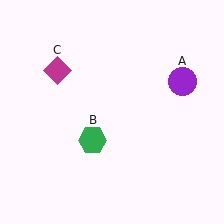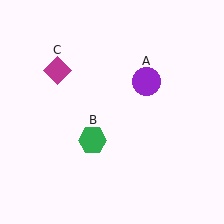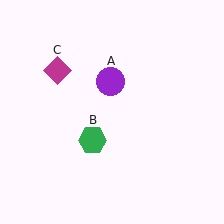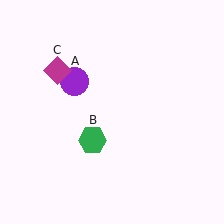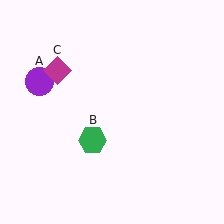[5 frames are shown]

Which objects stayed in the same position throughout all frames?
Green hexagon (object B) and magenta diamond (object C) remained stationary.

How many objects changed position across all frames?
1 object changed position: purple circle (object A).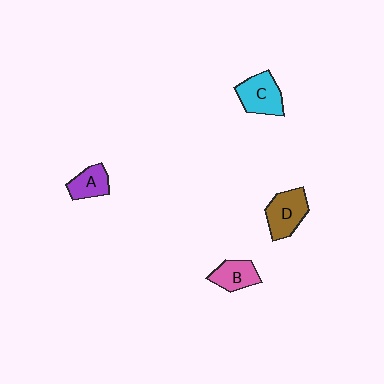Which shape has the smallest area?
Shape A (purple).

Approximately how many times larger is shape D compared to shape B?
Approximately 1.3 times.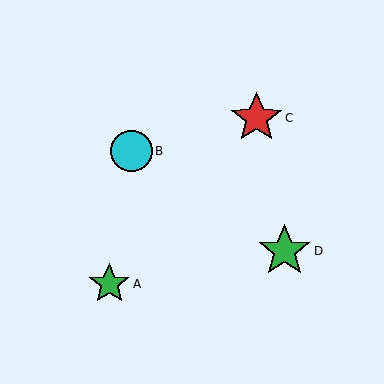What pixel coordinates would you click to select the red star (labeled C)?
Click at (256, 118) to select the red star C.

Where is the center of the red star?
The center of the red star is at (256, 118).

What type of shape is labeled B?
Shape B is a cyan circle.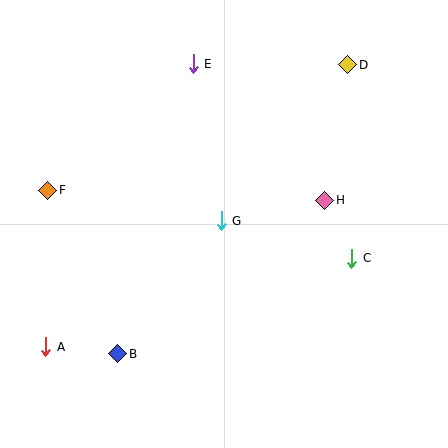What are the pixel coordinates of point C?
Point C is at (352, 258).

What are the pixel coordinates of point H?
Point H is at (325, 200).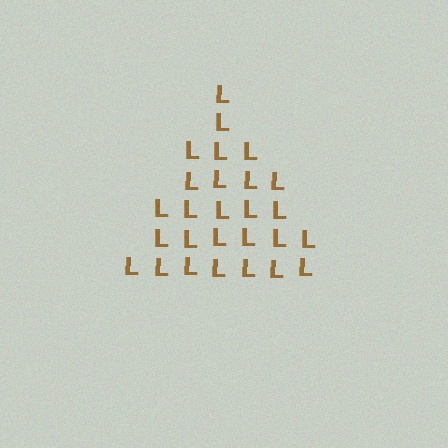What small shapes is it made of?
It is made of small letter L's.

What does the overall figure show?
The overall figure shows a triangle.